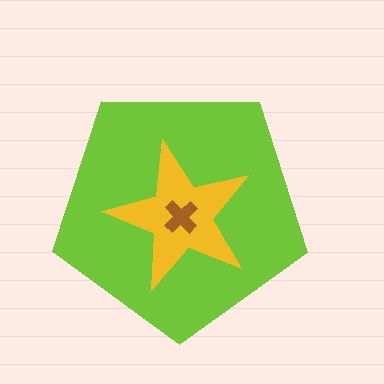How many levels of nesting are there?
3.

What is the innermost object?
The brown cross.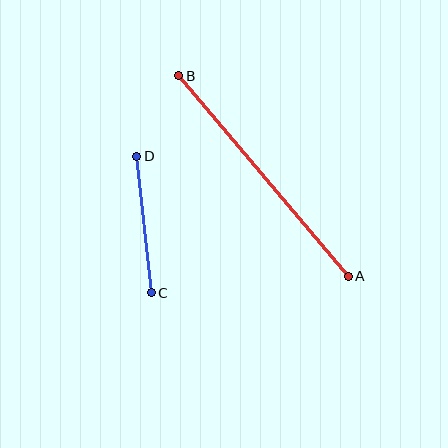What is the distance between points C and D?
The distance is approximately 137 pixels.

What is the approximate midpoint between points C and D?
The midpoint is at approximately (144, 224) pixels.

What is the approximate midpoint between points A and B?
The midpoint is at approximately (264, 176) pixels.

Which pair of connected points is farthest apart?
Points A and B are farthest apart.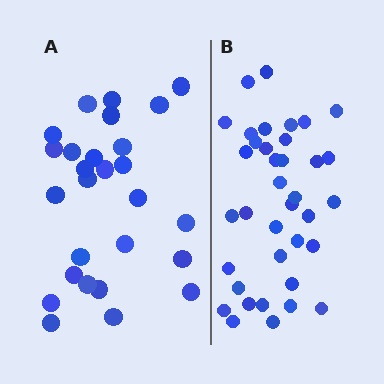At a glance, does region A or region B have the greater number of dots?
Region B (the right region) has more dots.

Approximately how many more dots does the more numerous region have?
Region B has roughly 10 or so more dots than region A.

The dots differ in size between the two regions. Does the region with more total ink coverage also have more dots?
No. Region A has more total ink coverage because its dots are larger, but region B actually contains more individual dots. Total area can be misleading — the number of items is what matters here.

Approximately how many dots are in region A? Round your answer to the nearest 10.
About 30 dots. (The exact count is 27, which rounds to 30.)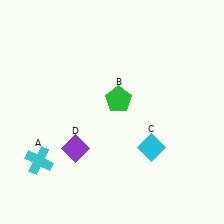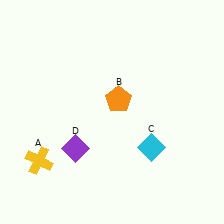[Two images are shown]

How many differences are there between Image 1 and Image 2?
There are 2 differences between the two images.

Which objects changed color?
A changed from cyan to yellow. B changed from green to orange.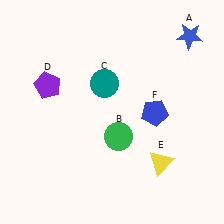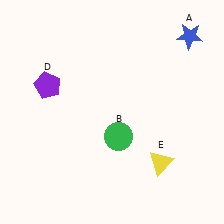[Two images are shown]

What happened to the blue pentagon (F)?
The blue pentagon (F) was removed in Image 2. It was in the bottom-right area of Image 1.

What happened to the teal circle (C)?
The teal circle (C) was removed in Image 2. It was in the top-left area of Image 1.